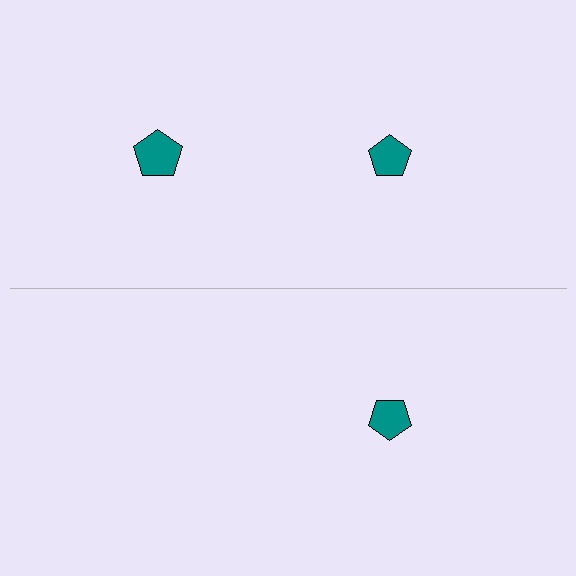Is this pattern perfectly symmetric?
No, the pattern is not perfectly symmetric. A teal pentagon is missing from the bottom side.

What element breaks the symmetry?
A teal pentagon is missing from the bottom side.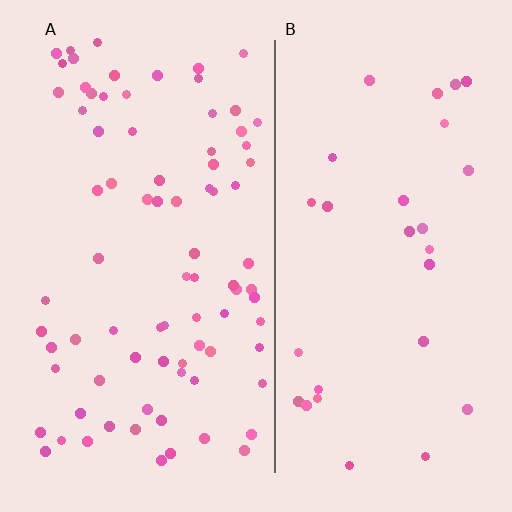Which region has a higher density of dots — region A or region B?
A (the left).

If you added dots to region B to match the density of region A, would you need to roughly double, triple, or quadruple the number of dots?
Approximately triple.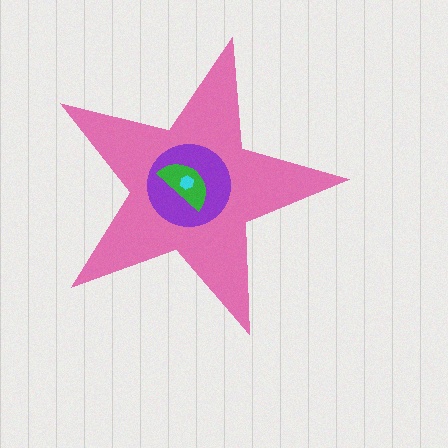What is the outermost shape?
The pink star.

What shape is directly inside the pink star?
The purple circle.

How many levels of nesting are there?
4.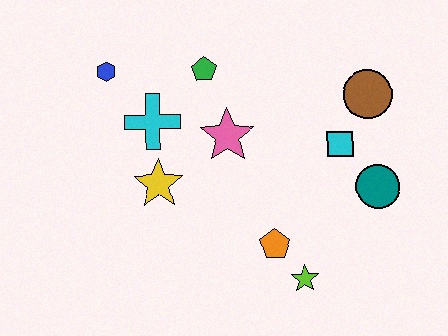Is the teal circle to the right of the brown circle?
Yes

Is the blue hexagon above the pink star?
Yes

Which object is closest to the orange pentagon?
The lime star is closest to the orange pentagon.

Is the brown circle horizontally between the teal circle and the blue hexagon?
Yes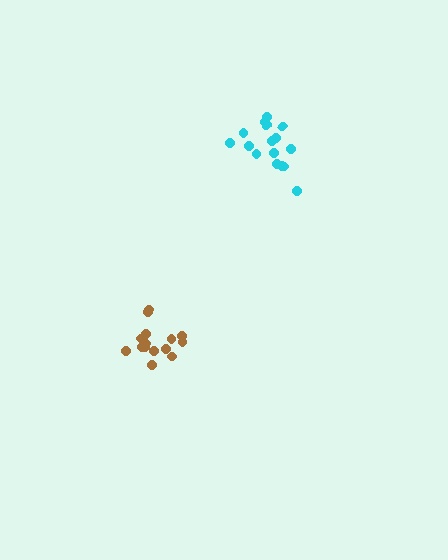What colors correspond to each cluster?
The clusters are colored: cyan, brown.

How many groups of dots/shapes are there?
There are 2 groups.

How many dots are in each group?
Group 1: 16 dots, Group 2: 15 dots (31 total).